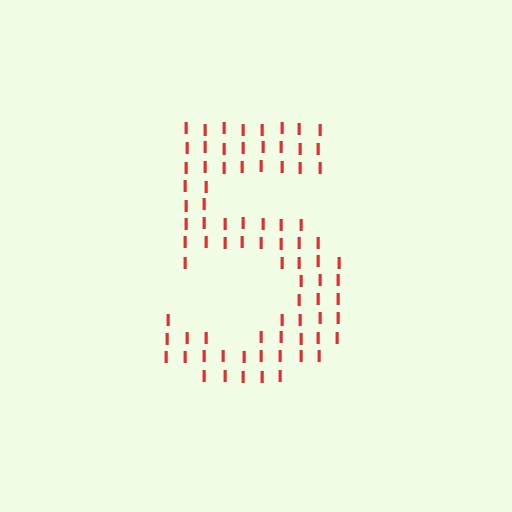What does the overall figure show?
The overall figure shows the digit 5.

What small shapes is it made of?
It is made of small letter I's.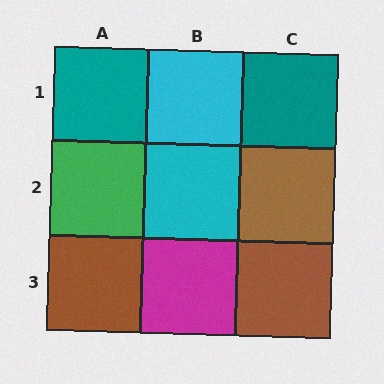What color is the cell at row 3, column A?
Brown.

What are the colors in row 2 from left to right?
Green, cyan, brown.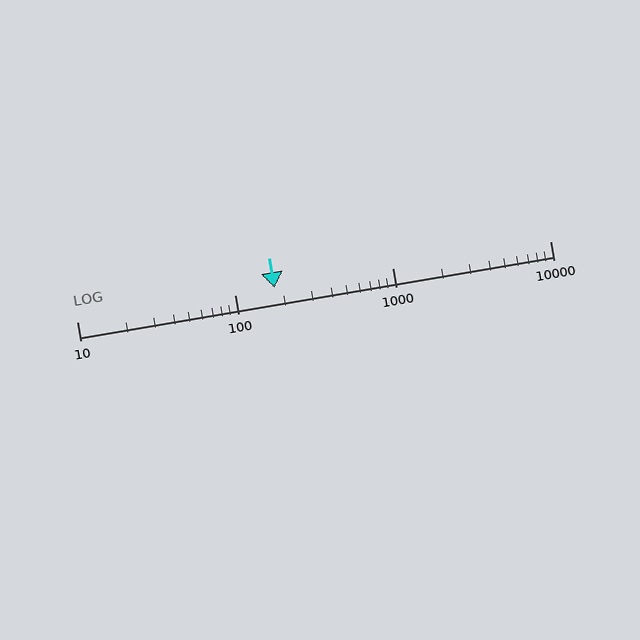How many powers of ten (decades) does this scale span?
The scale spans 3 decades, from 10 to 10000.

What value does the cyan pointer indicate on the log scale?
The pointer indicates approximately 180.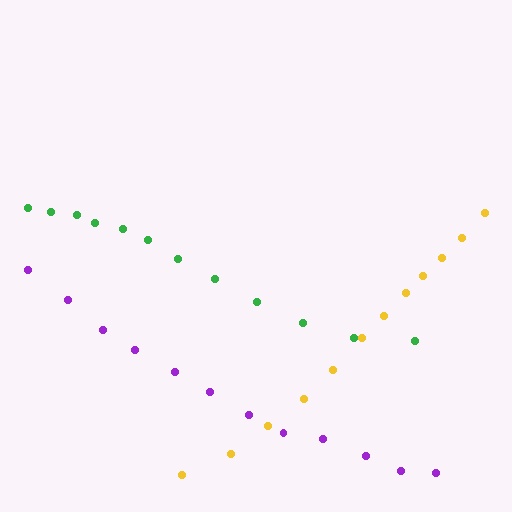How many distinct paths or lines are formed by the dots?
There are 3 distinct paths.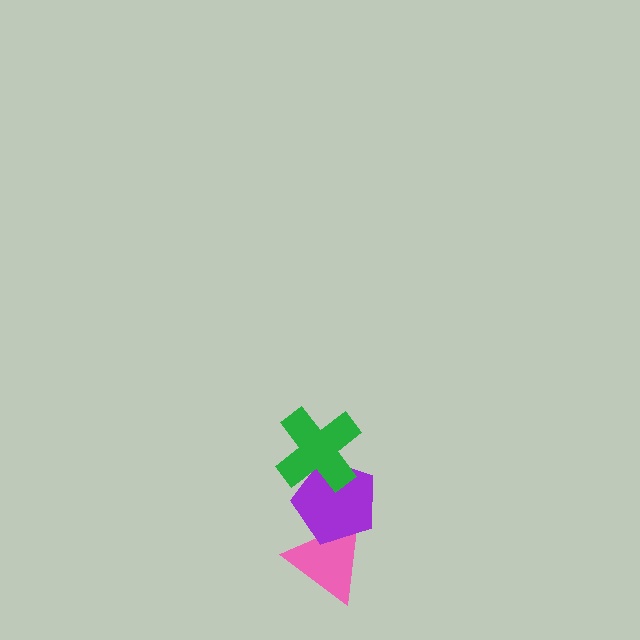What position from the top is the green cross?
The green cross is 1st from the top.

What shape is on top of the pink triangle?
The purple pentagon is on top of the pink triangle.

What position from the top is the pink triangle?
The pink triangle is 3rd from the top.